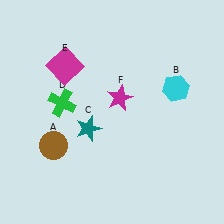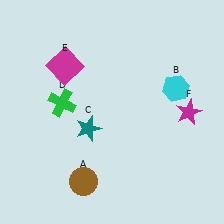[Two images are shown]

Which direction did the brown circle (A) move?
The brown circle (A) moved down.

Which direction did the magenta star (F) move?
The magenta star (F) moved right.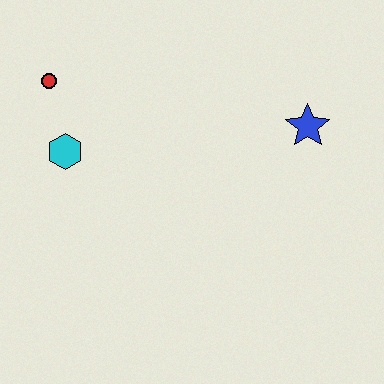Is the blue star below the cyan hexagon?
No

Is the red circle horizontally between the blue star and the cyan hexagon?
No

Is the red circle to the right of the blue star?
No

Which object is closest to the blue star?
The cyan hexagon is closest to the blue star.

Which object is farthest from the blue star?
The red circle is farthest from the blue star.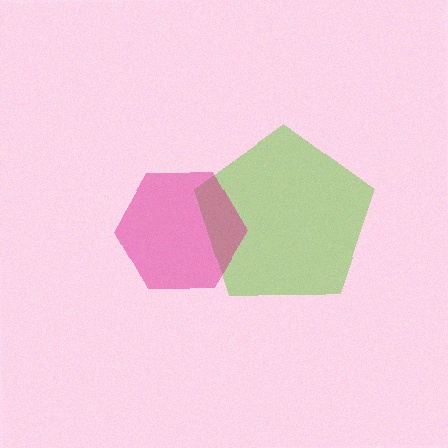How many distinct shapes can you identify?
There are 2 distinct shapes: a lime pentagon, a magenta hexagon.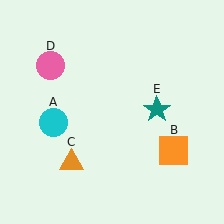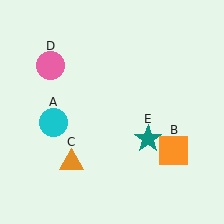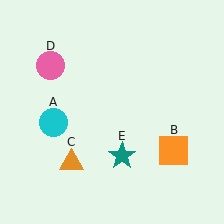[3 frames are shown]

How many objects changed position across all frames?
1 object changed position: teal star (object E).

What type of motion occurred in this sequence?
The teal star (object E) rotated clockwise around the center of the scene.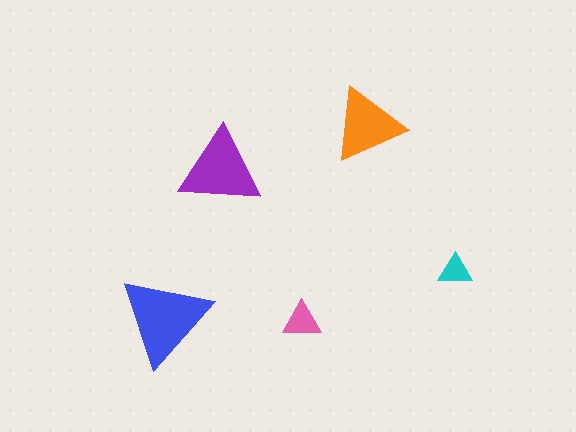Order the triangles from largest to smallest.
the blue one, the purple one, the orange one, the pink one, the cyan one.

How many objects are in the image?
There are 5 objects in the image.